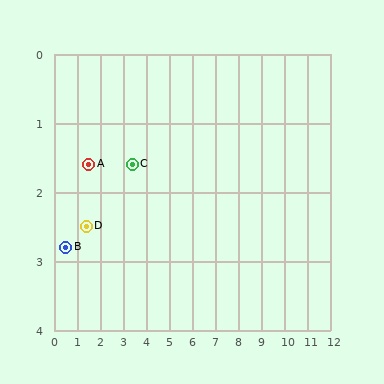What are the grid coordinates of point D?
Point D is at approximately (1.4, 2.5).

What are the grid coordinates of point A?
Point A is at approximately (1.5, 1.6).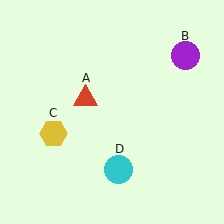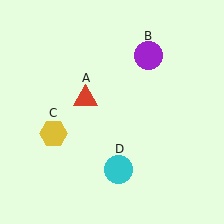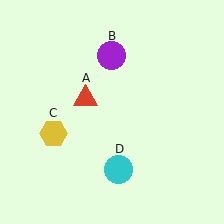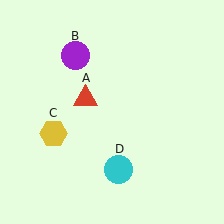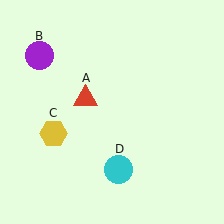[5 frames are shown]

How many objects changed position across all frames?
1 object changed position: purple circle (object B).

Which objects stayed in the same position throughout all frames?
Red triangle (object A) and yellow hexagon (object C) and cyan circle (object D) remained stationary.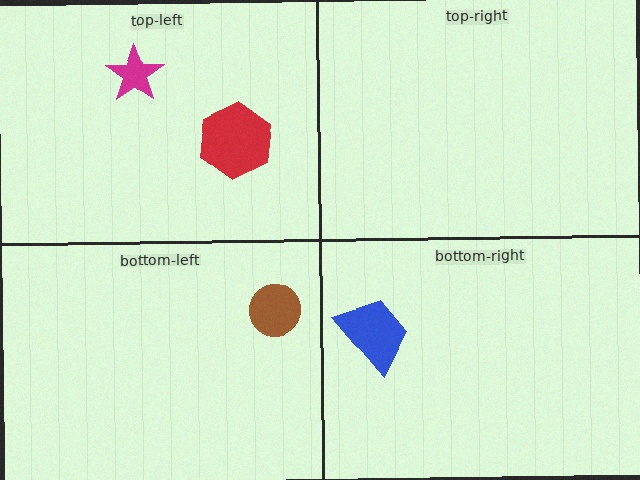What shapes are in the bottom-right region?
The blue trapezoid.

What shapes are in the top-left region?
The red hexagon, the magenta star.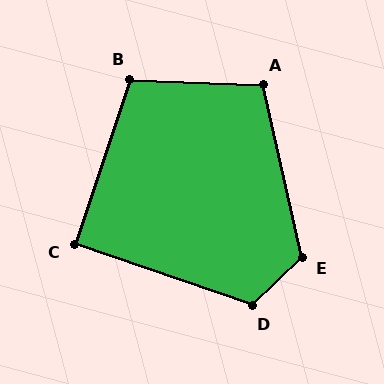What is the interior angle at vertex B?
Approximately 106 degrees (obtuse).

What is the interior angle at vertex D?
Approximately 117 degrees (obtuse).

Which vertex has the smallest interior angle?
C, at approximately 91 degrees.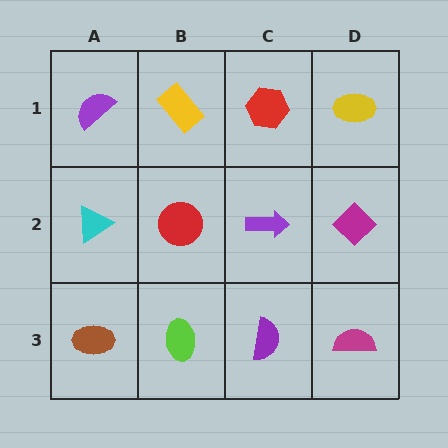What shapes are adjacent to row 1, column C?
A purple arrow (row 2, column C), a yellow rectangle (row 1, column B), a yellow ellipse (row 1, column D).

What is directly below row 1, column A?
A cyan triangle.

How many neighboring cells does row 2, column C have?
4.